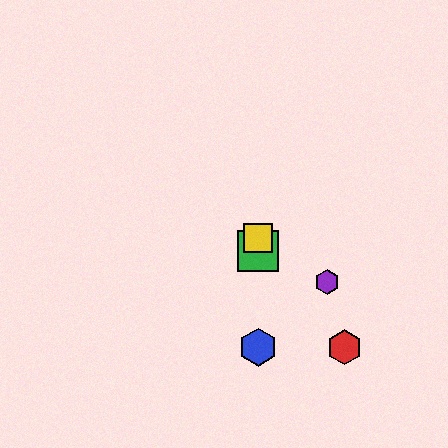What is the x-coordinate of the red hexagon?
The red hexagon is at x≈344.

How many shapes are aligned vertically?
3 shapes (the blue hexagon, the green square, the yellow square) are aligned vertically.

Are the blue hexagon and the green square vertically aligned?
Yes, both are at x≈258.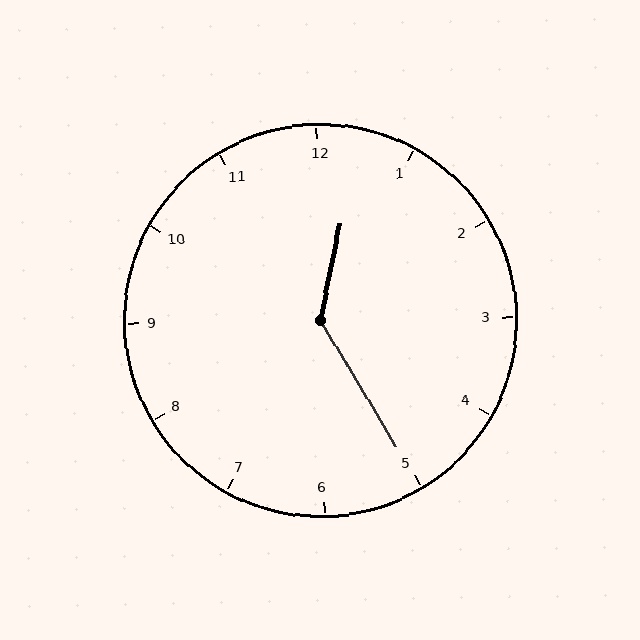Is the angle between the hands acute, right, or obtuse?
It is obtuse.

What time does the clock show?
12:25.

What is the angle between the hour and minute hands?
Approximately 138 degrees.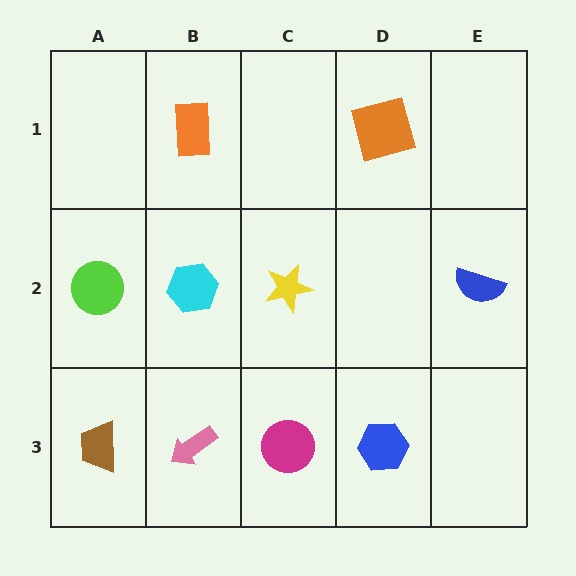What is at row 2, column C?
A yellow star.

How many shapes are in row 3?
4 shapes.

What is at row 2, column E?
A blue semicircle.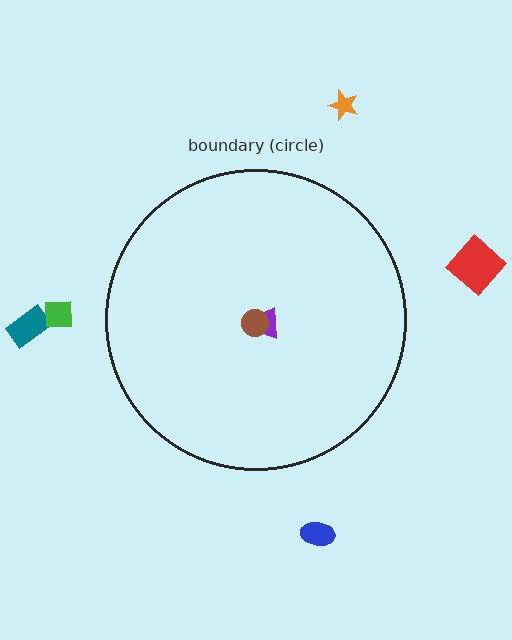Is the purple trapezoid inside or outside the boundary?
Inside.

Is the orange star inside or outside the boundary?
Outside.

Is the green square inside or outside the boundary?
Outside.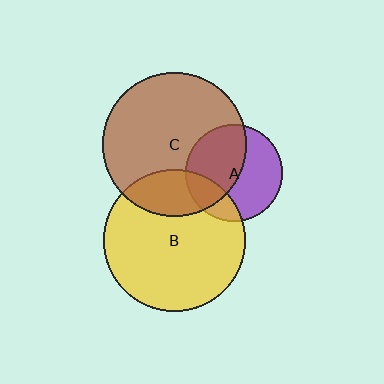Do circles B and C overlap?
Yes.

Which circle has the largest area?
Circle C (brown).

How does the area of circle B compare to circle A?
Approximately 2.2 times.